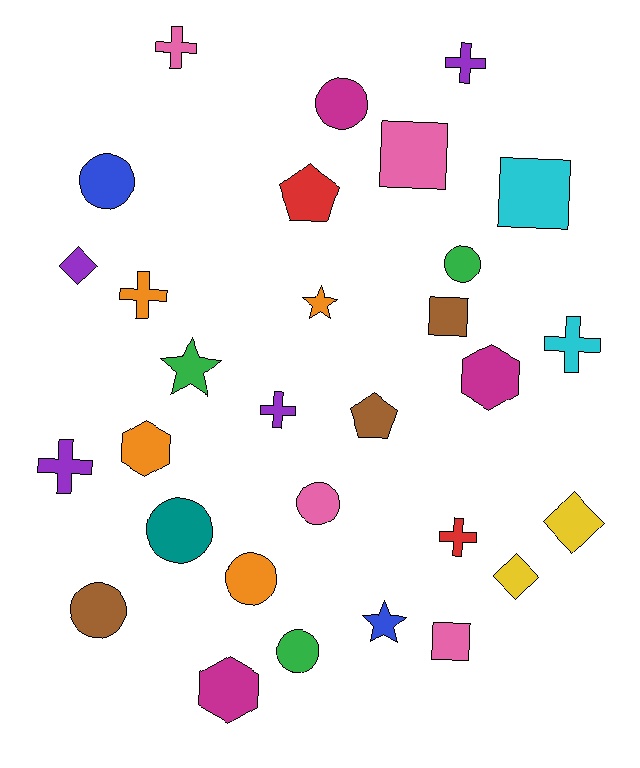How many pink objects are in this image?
There are 4 pink objects.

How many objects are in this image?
There are 30 objects.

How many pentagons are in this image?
There are 2 pentagons.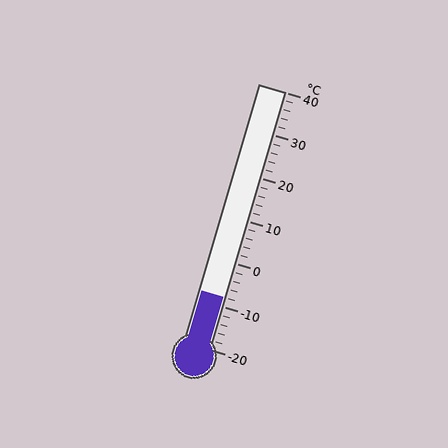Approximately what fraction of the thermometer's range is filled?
The thermometer is filled to approximately 20% of its range.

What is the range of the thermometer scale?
The thermometer scale ranges from -20°C to 40°C.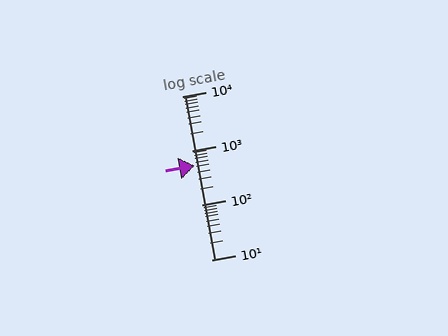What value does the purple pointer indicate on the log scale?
The pointer indicates approximately 530.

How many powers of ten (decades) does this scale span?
The scale spans 3 decades, from 10 to 10000.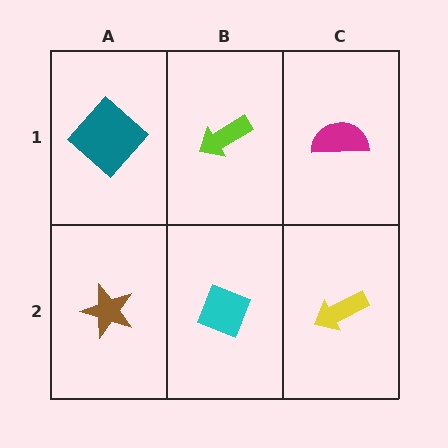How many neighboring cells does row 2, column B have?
3.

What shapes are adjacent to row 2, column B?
A lime arrow (row 1, column B), a brown star (row 2, column A), a yellow arrow (row 2, column C).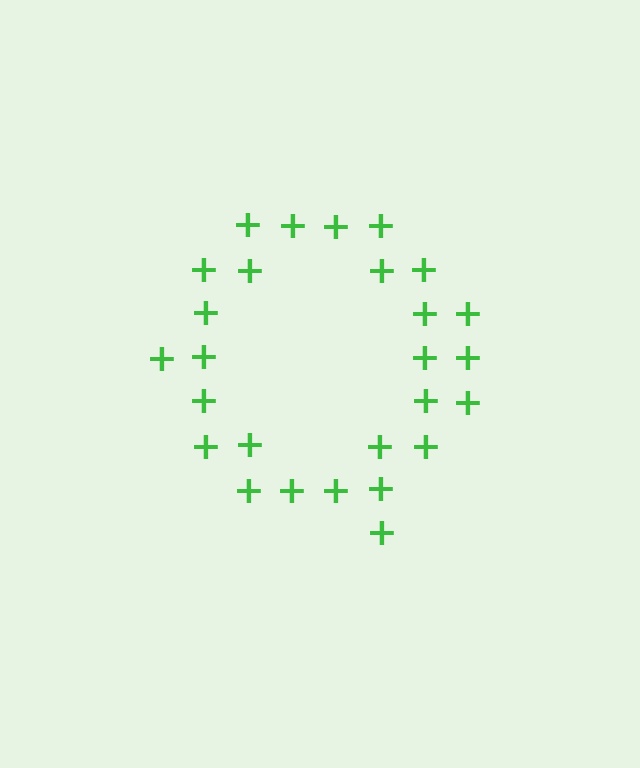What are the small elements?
The small elements are plus signs.